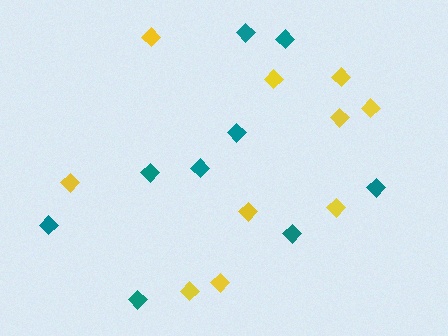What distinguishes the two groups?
There are 2 groups: one group of yellow diamonds (10) and one group of teal diamonds (9).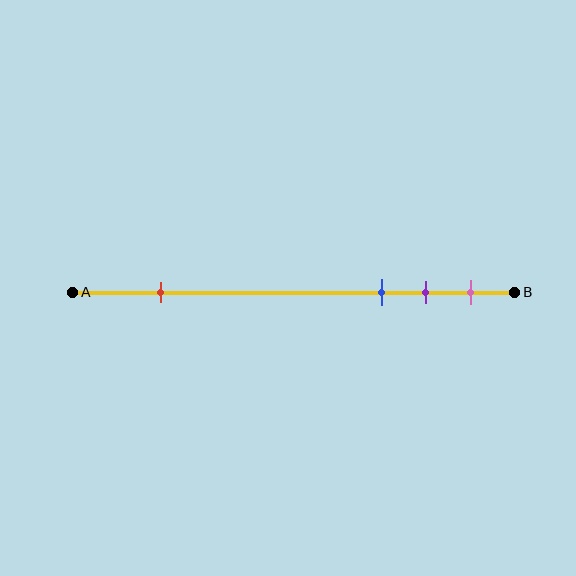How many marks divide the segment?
There are 4 marks dividing the segment.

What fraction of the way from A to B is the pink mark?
The pink mark is approximately 90% (0.9) of the way from A to B.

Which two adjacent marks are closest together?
The purple and pink marks are the closest adjacent pair.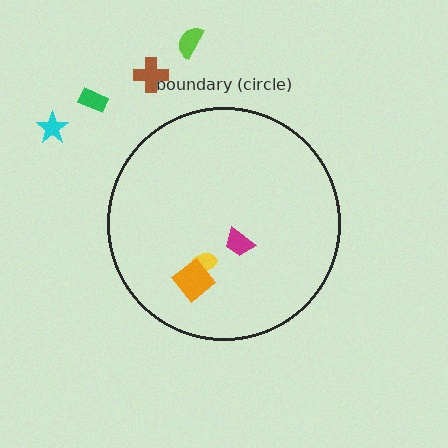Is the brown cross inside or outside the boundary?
Outside.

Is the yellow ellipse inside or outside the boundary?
Inside.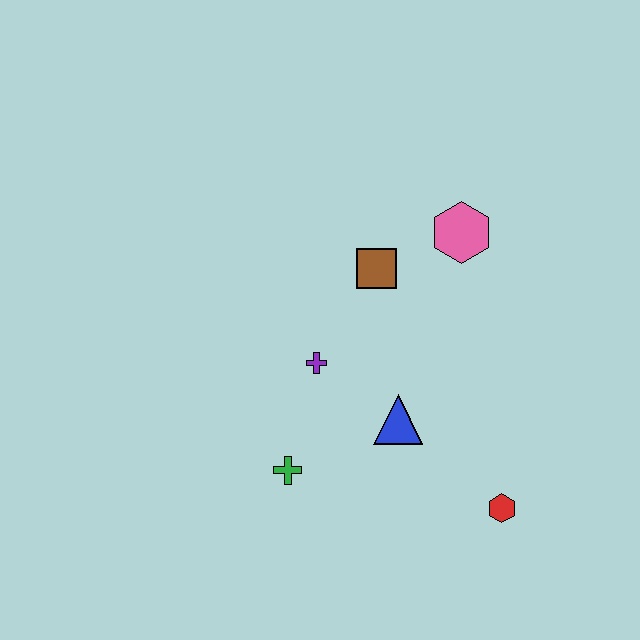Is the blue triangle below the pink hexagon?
Yes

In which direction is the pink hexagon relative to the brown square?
The pink hexagon is to the right of the brown square.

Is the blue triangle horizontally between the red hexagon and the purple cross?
Yes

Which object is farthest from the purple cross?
The red hexagon is farthest from the purple cross.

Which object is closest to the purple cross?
The blue triangle is closest to the purple cross.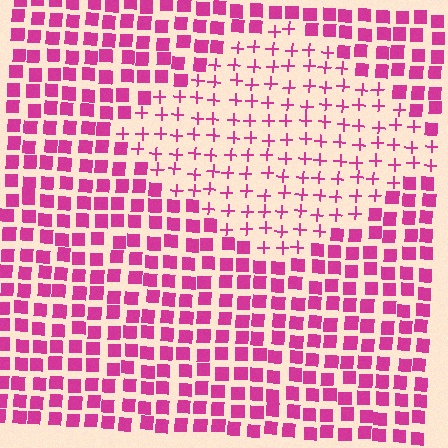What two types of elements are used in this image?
The image uses plus signs inside the diamond region and squares outside it.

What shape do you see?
I see a diamond.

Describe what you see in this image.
The image is filled with small magenta elements arranged in a uniform grid. A diamond-shaped region contains plus signs, while the surrounding area contains squares. The boundary is defined purely by the change in element shape.